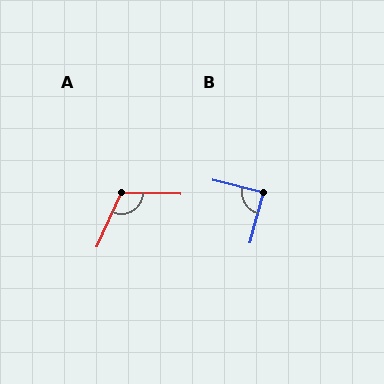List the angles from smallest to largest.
B (88°), A (112°).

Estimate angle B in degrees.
Approximately 88 degrees.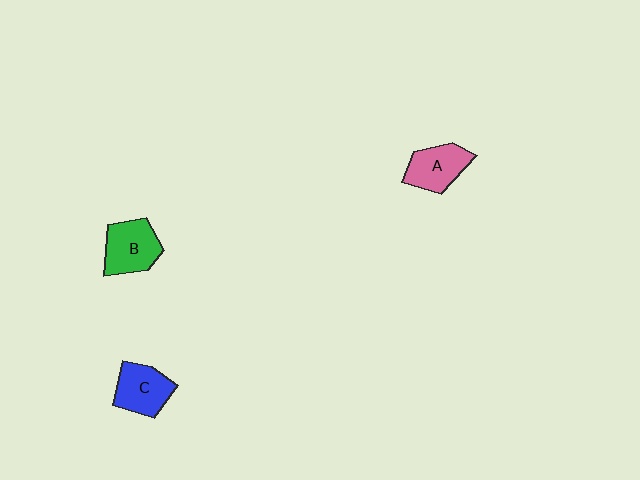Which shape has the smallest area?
Shape A (pink).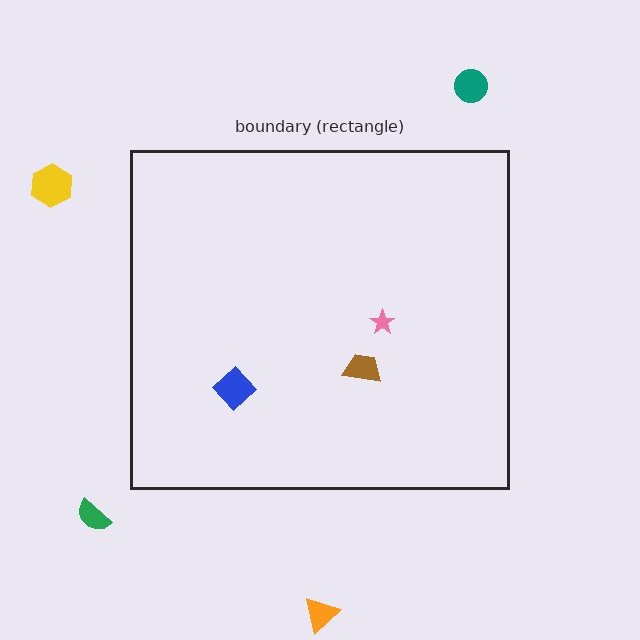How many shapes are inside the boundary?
3 inside, 4 outside.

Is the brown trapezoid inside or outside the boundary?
Inside.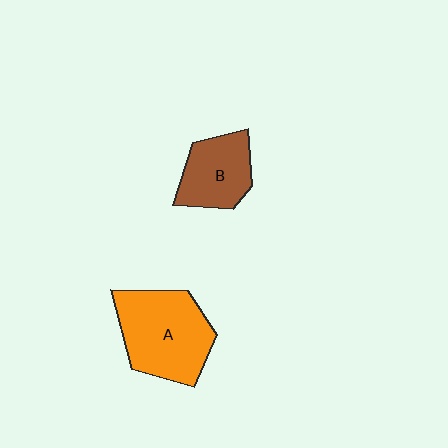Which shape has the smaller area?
Shape B (brown).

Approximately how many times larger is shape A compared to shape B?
Approximately 1.6 times.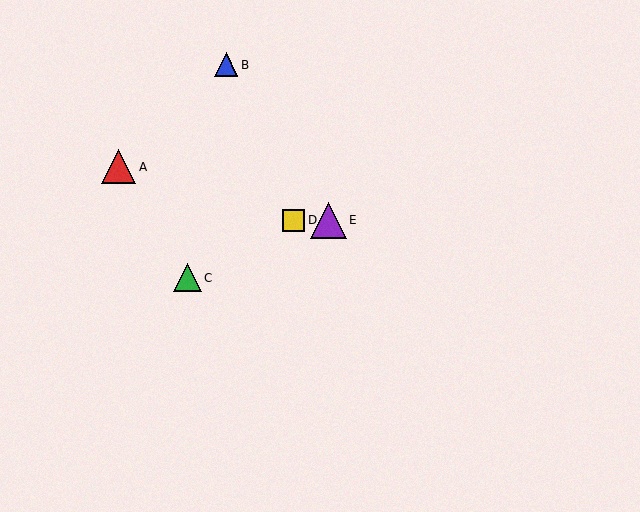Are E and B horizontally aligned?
No, E is at y≈220 and B is at y≈64.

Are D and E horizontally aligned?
Yes, both are at y≈220.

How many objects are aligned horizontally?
2 objects (D, E) are aligned horizontally.